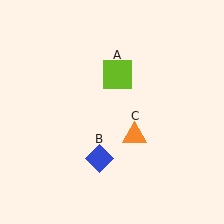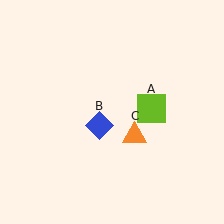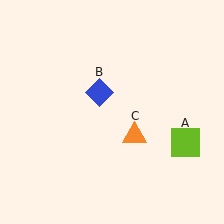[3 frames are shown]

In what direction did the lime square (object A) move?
The lime square (object A) moved down and to the right.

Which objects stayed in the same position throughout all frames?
Orange triangle (object C) remained stationary.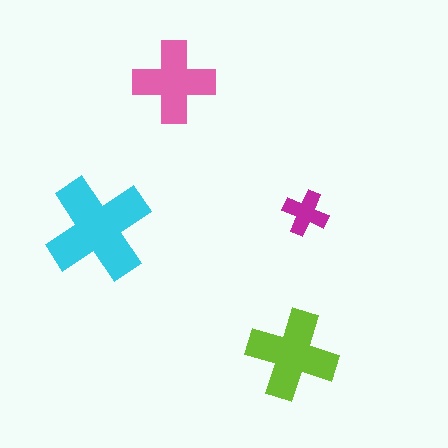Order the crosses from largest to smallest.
the cyan one, the lime one, the pink one, the magenta one.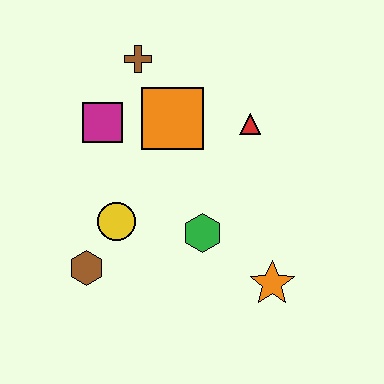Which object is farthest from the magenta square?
The orange star is farthest from the magenta square.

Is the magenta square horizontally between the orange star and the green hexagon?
No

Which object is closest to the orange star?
The green hexagon is closest to the orange star.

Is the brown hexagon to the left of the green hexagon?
Yes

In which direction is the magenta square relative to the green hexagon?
The magenta square is above the green hexagon.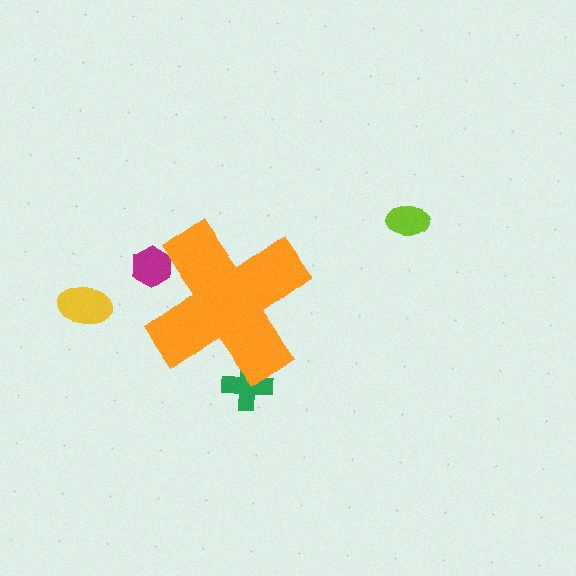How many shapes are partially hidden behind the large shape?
2 shapes are partially hidden.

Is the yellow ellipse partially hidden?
No, the yellow ellipse is fully visible.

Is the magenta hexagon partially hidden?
Yes, the magenta hexagon is partially hidden behind the orange cross.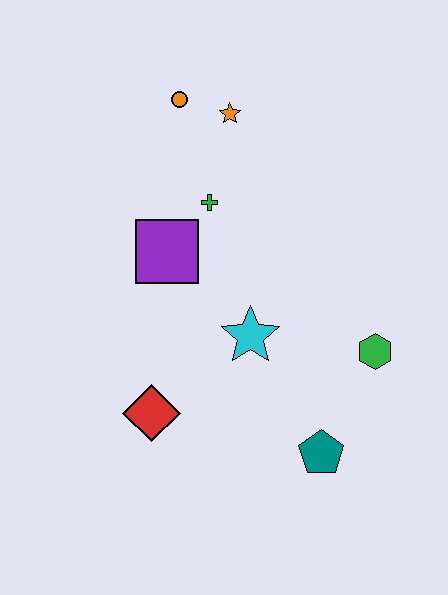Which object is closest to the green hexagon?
The teal pentagon is closest to the green hexagon.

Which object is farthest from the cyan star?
The orange circle is farthest from the cyan star.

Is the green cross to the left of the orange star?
Yes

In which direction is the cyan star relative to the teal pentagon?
The cyan star is above the teal pentagon.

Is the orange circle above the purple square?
Yes